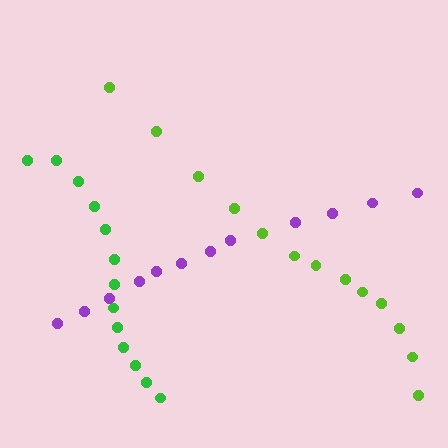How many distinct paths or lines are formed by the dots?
There are 3 distinct paths.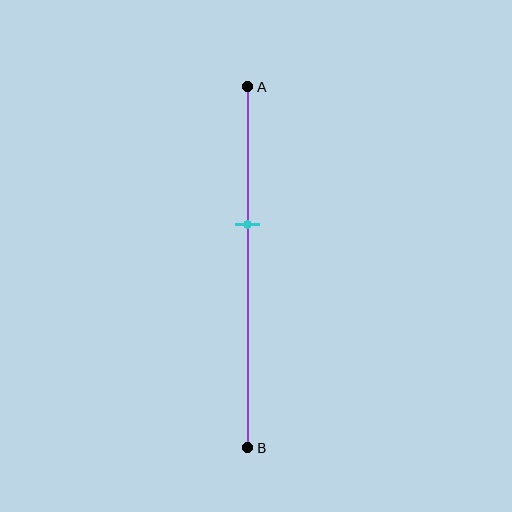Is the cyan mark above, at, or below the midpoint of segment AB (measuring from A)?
The cyan mark is above the midpoint of segment AB.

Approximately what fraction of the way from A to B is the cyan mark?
The cyan mark is approximately 40% of the way from A to B.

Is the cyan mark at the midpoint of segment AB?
No, the mark is at about 40% from A, not at the 50% midpoint.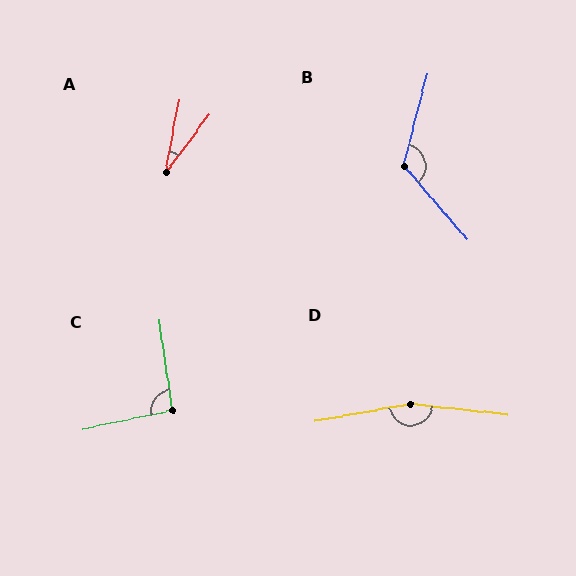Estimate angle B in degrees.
Approximately 125 degrees.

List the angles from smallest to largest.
A (27°), C (94°), B (125°), D (164°).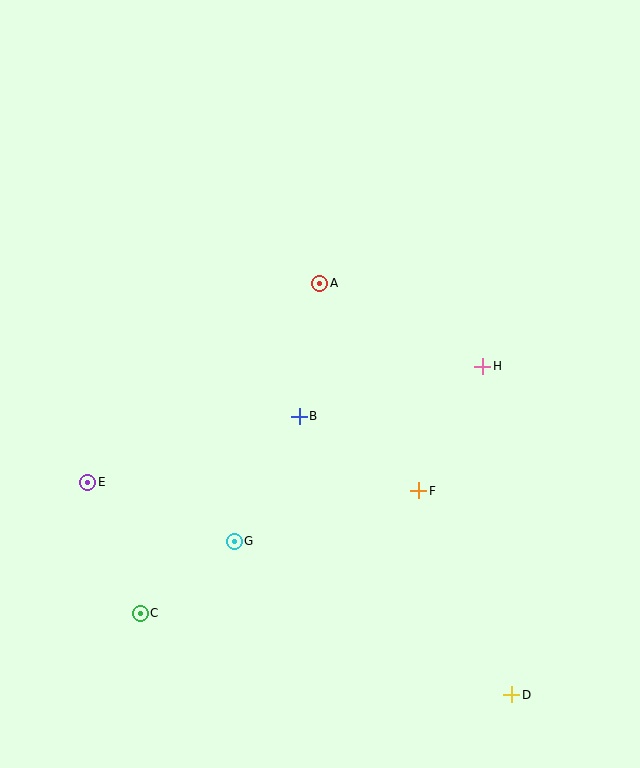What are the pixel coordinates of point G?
Point G is at (234, 541).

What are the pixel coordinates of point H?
Point H is at (483, 366).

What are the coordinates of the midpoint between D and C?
The midpoint between D and C is at (326, 654).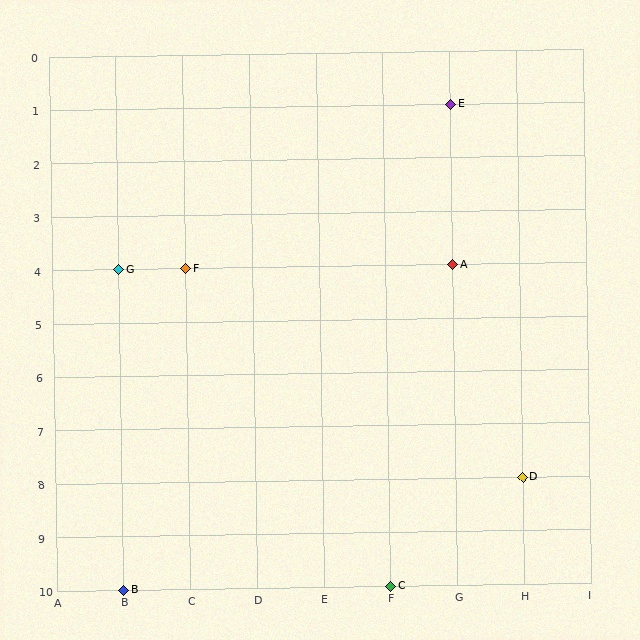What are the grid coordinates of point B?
Point B is at grid coordinates (B, 10).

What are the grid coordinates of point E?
Point E is at grid coordinates (G, 1).